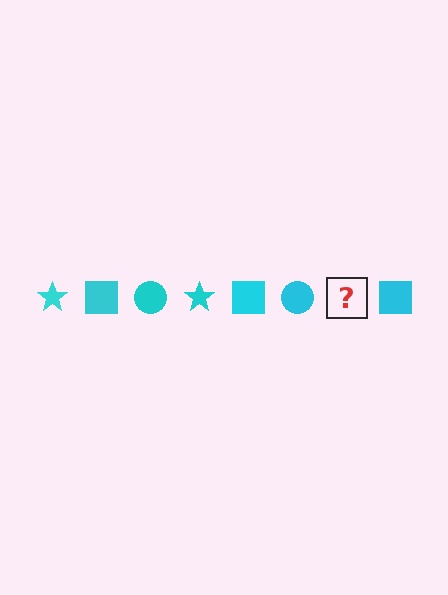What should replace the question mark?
The question mark should be replaced with a cyan star.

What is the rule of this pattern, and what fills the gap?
The rule is that the pattern cycles through star, square, circle shapes in cyan. The gap should be filled with a cyan star.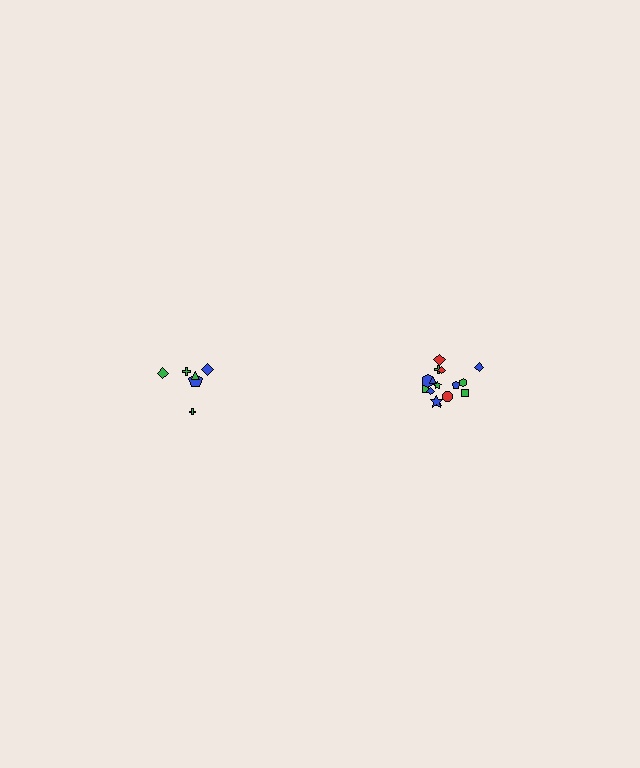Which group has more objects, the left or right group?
The right group.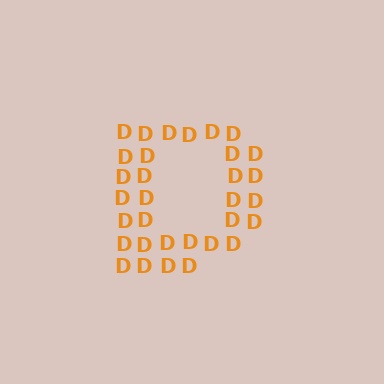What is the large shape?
The large shape is the letter D.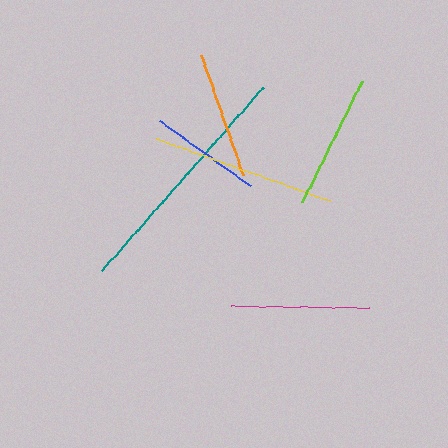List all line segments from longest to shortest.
From longest to shortest: teal, yellow, magenta, lime, orange, blue.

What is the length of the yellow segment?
The yellow segment is approximately 184 pixels long.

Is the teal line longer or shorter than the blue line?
The teal line is longer than the blue line.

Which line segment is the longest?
The teal line is the longest at approximately 245 pixels.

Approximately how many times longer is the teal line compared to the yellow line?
The teal line is approximately 1.3 times the length of the yellow line.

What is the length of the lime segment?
The lime segment is approximately 135 pixels long.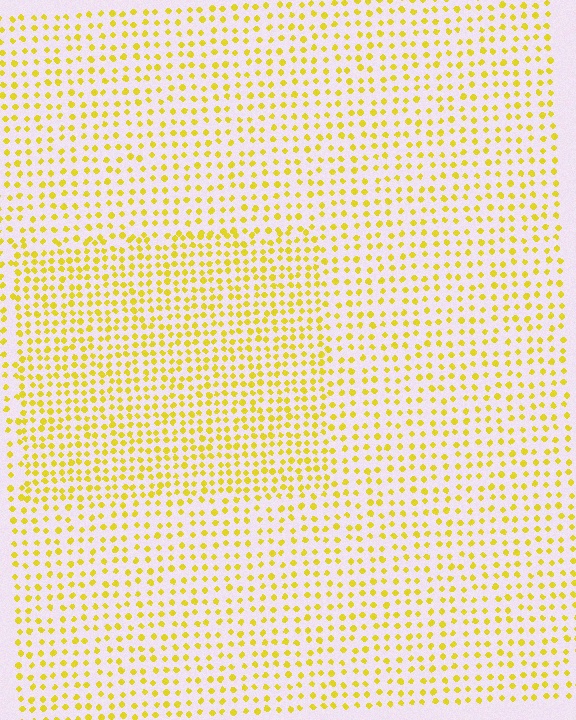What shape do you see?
I see a rectangle.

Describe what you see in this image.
The image contains small yellow elements arranged at two different densities. A rectangle-shaped region is visible where the elements are more densely packed than the surrounding area.